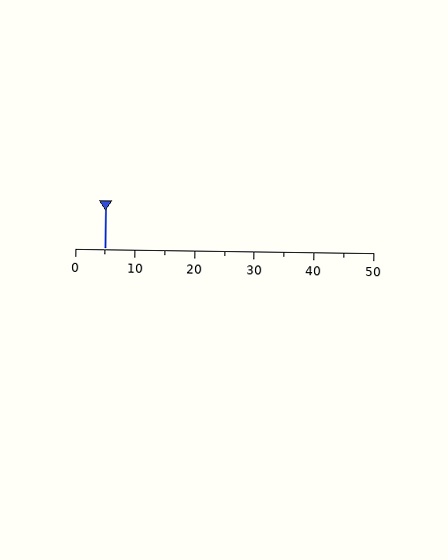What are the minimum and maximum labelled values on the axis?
The axis runs from 0 to 50.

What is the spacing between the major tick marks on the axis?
The major ticks are spaced 10 apart.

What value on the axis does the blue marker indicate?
The marker indicates approximately 5.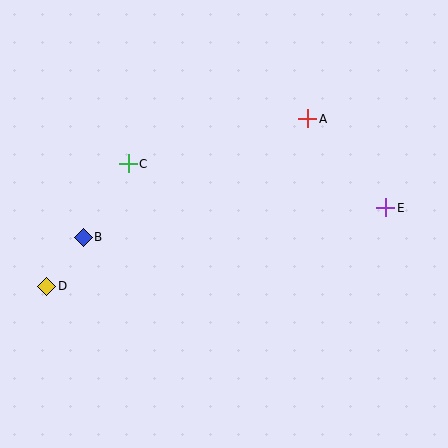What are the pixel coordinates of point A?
Point A is at (308, 119).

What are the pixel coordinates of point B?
Point B is at (83, 237).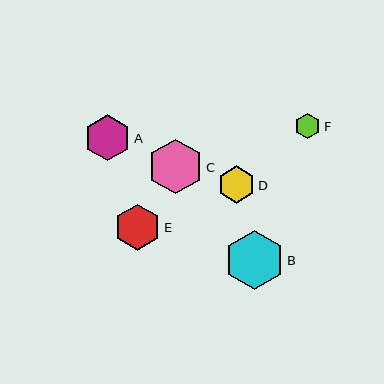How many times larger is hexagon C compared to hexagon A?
Hexagon C is approximately 1.2 times the size of hexagon A.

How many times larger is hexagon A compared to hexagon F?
Hexagon A is approximately 1.8 times the size of hexagon F.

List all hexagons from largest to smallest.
From largest to smallest: B, C, E, A, D, F.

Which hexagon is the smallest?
Hexagon F is the smallest with a size of approximately 25 pixels.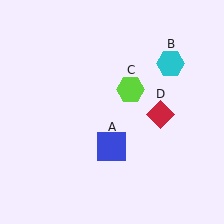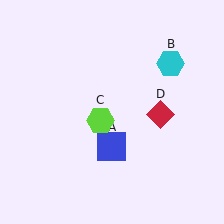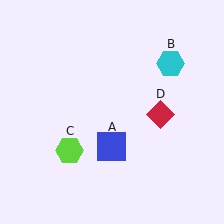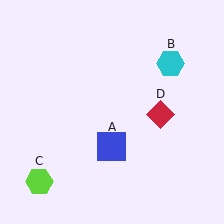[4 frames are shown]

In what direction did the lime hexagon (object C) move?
The lime hexagon (object C) moved down and to the left.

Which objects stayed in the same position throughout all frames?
Blue square (object A) and cyan hexagon (object B) and red diamond (object D) remained stationary.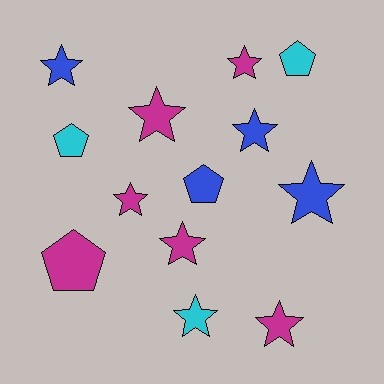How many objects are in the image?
There are 13 objects.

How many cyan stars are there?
There is 1 cyan star.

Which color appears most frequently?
Magenta, with 6 objects.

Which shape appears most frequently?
Star, with 9 objects.